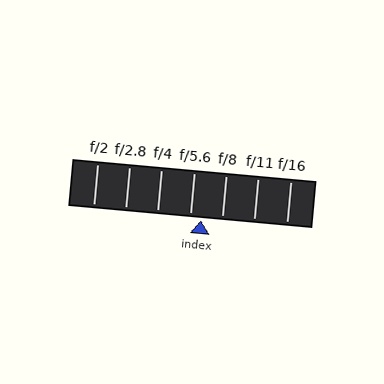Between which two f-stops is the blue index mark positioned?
The index mark is between f/5.6 and f/8.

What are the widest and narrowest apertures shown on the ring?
The widest aperture shown is f/2 and the narrowest is f/16.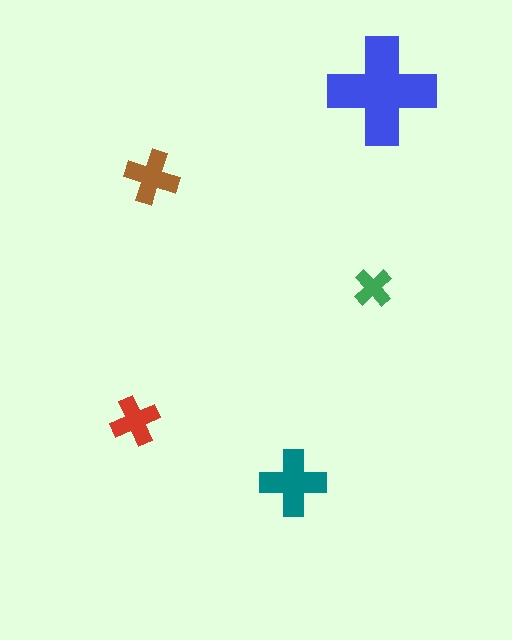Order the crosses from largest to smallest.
the blue one, the teal one, the brown one, the red one, the green one.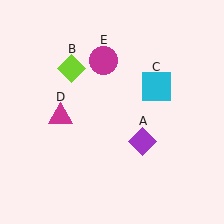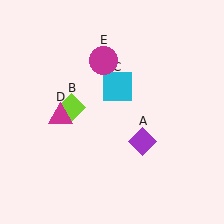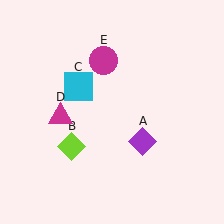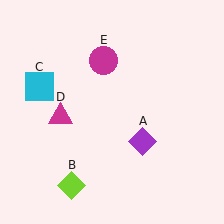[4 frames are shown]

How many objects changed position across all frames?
2 objects changed position: lime diamond (object B), cyan square (object C).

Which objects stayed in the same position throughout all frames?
Purple diamond (object A) and magenta triangle (object D) and magenta circle (object E) remained stationary.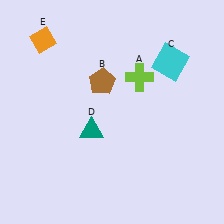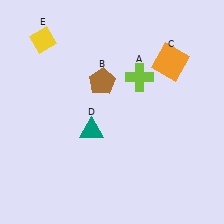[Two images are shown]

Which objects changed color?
C changed from cyan to orange. E changed from orange to yellow.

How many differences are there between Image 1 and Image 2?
There are 2 differences between the two images.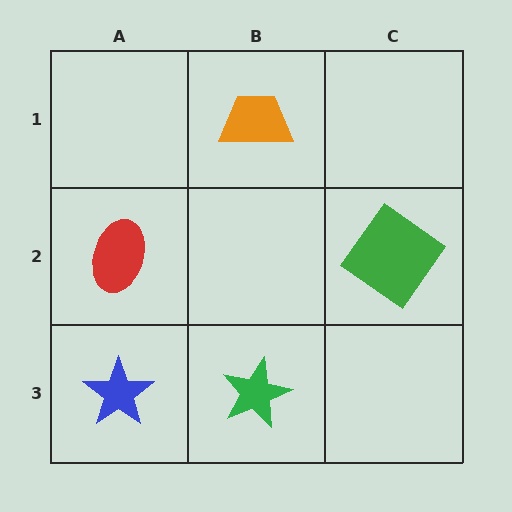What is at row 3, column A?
A blue star.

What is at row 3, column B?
A green star.